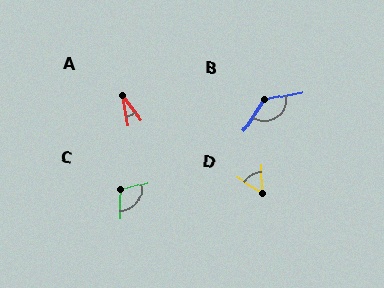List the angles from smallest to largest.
A (26°), D (58°), C (105°), B (133°).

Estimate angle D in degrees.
Approximately 58 degrees.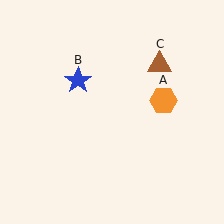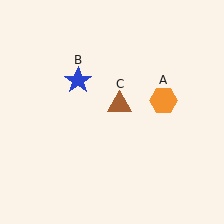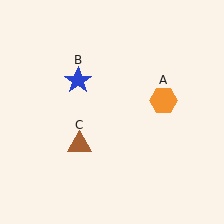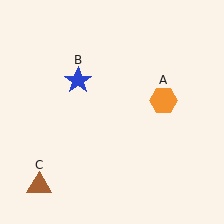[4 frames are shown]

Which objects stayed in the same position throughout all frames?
Orange hexagon (object A) and blue star (object B) remained stationary.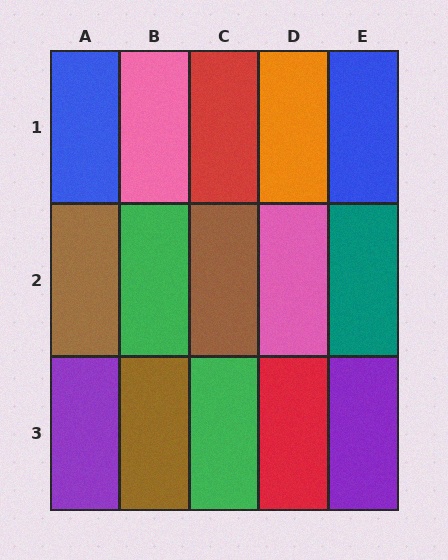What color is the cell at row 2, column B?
Green.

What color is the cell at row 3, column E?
Purple.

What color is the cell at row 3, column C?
Green.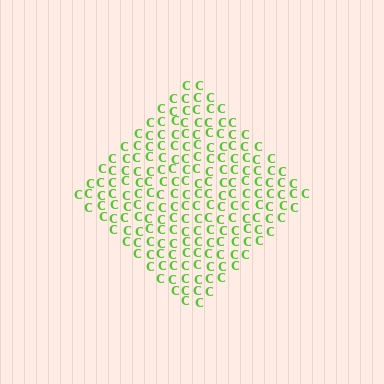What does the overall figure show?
The overall figure shows a diamond.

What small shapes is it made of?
It is made of small letter C's.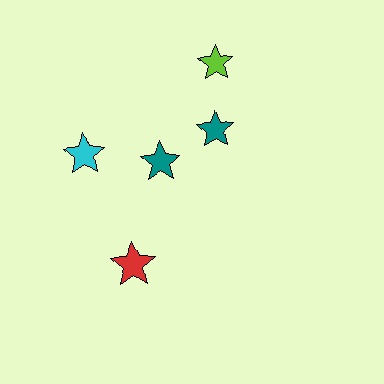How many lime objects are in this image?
There is 1 lime object.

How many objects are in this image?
There are 5 objects.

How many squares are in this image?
There are no squares.